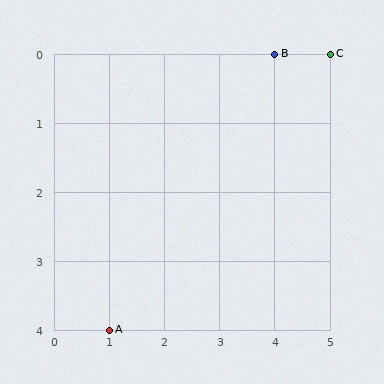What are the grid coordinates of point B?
Point B is at grid coordinates (4, 0).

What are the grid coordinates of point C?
Point C is at grid coordinates (5, 0).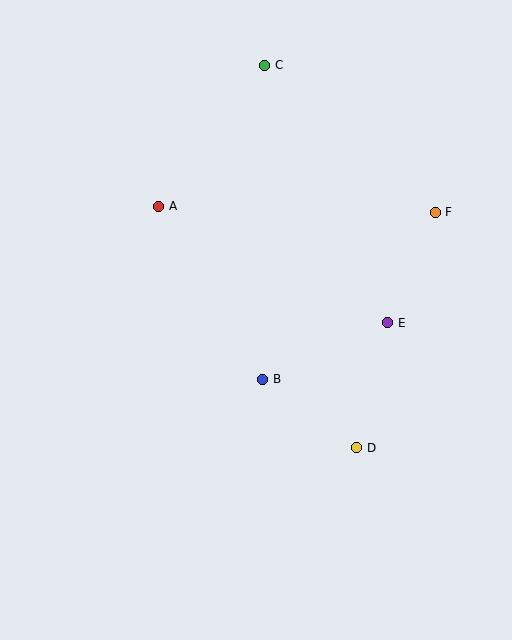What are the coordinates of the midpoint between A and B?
The midpoint between A and B is at (211, 293).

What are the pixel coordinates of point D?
Point D is at (357, 448).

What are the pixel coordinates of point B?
Point B is at (263, 379).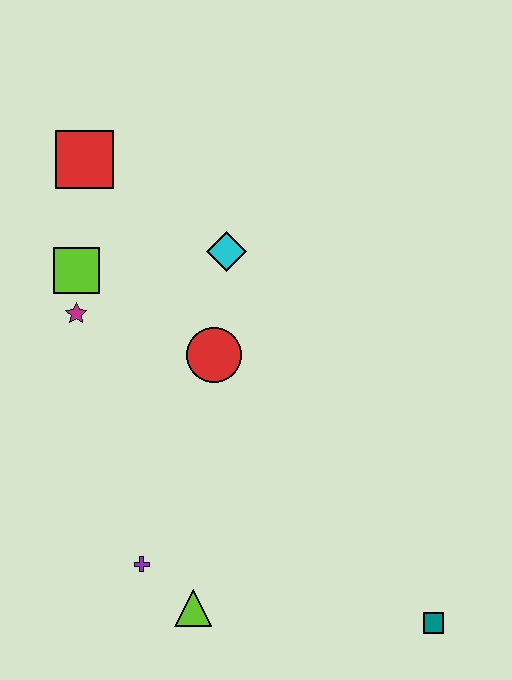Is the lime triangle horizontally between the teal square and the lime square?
Yes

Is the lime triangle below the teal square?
No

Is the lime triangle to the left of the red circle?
Yes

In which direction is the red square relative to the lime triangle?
The red square is above the lime triangle.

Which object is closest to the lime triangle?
The purple cross is closest to the lime triangle.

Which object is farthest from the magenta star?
The teal square is farthest from the magenta star.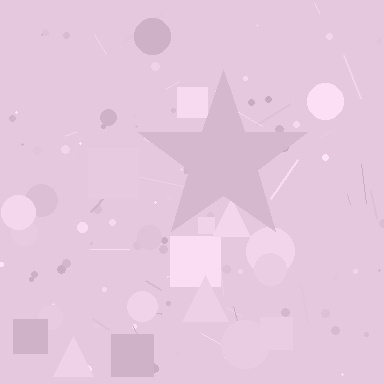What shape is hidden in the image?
A star is hidden in the image.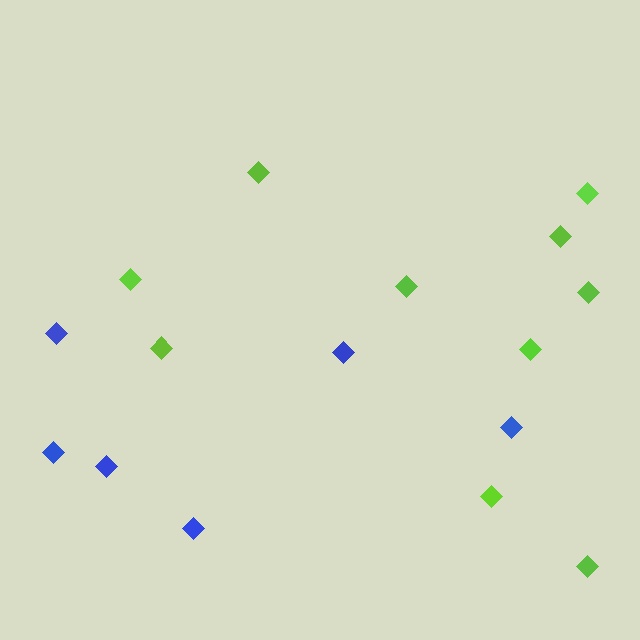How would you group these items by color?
There are 2 groups: one group of lime diamonds (10) and one group of blue diamonds (6).